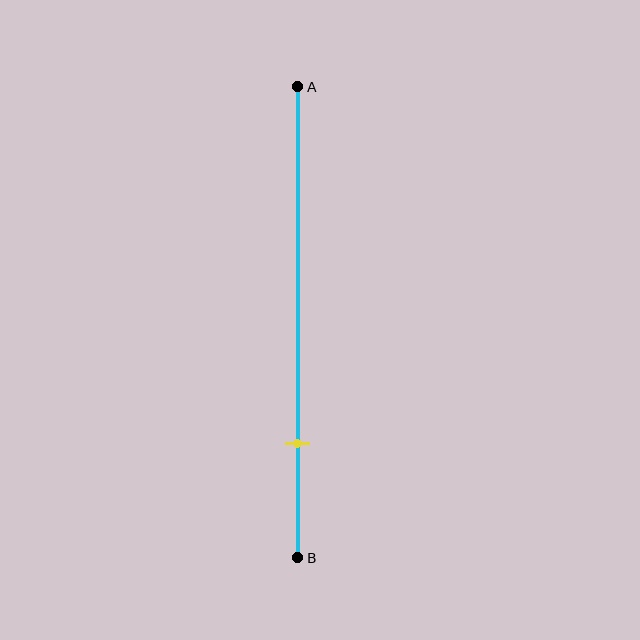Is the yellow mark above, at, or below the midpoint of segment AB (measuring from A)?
The yellow mark is below the midpoint of segment AB.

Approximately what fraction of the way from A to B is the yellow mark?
The yellow mark is approximately 75% of the way from A to B.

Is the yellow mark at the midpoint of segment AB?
No, the mark is at about 75% from A, not at the 50% midpoint.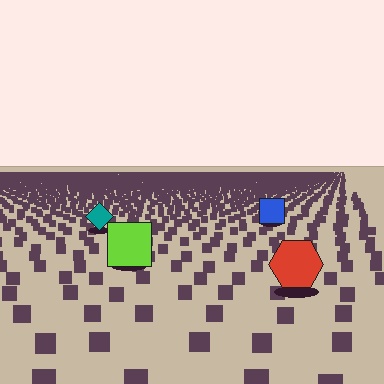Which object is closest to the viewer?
The red hexagon is closest. The texture marks near it are larger and more spread out.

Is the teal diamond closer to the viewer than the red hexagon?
No. The red hexagon is closer — you can tell from the texture gradient: the ground texture is coarser near it.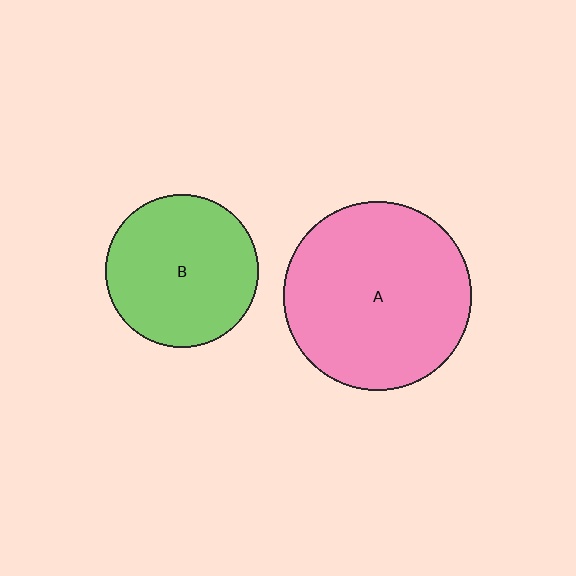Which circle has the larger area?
Circle A (pink).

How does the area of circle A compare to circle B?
Approximately 1.5 times.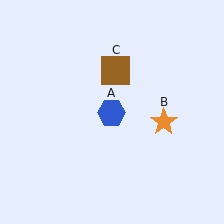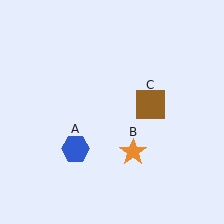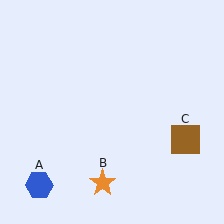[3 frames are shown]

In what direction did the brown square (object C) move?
The brown square (object C) moved down and to the right.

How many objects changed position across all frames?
3 objects changed position: blue hexagon (object A), orange star (object B), brown square (object C).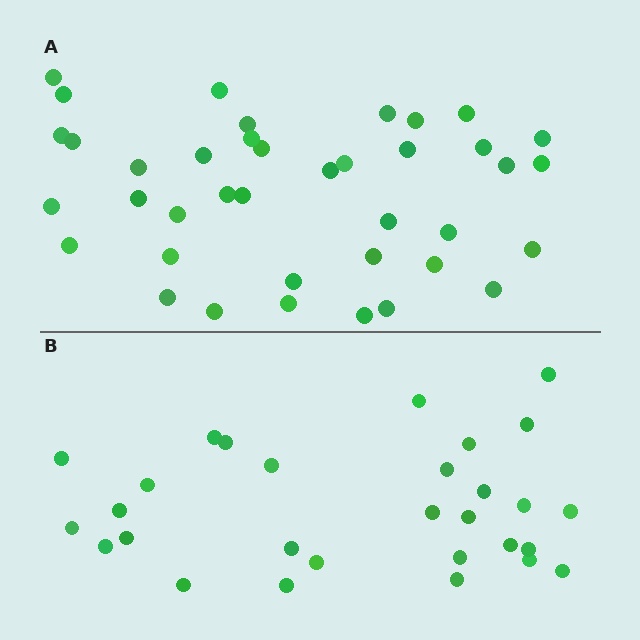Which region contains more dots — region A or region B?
Region A (the top region) has more dots.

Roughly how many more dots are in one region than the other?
Region A has roughly 10 or so more dots than region B.